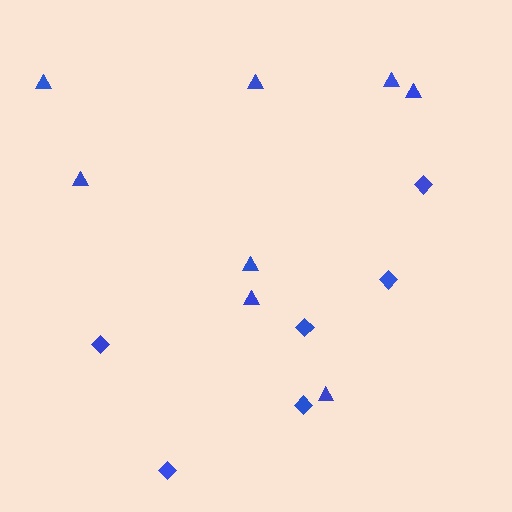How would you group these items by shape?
There are 2 groups: one group of triangles (8) and one group of diamonds (6).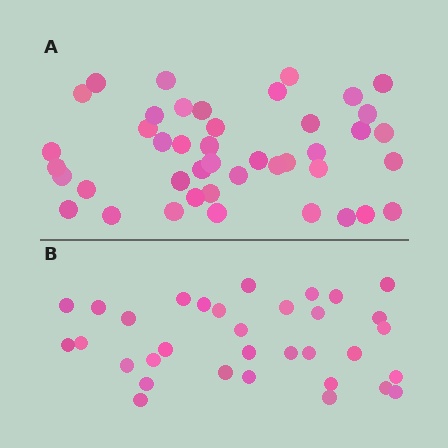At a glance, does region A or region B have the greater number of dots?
Region A (the top region) has more dots.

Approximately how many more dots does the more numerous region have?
Region A has roughly 10 or so more dots than region B.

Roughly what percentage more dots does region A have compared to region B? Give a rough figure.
About 30% more.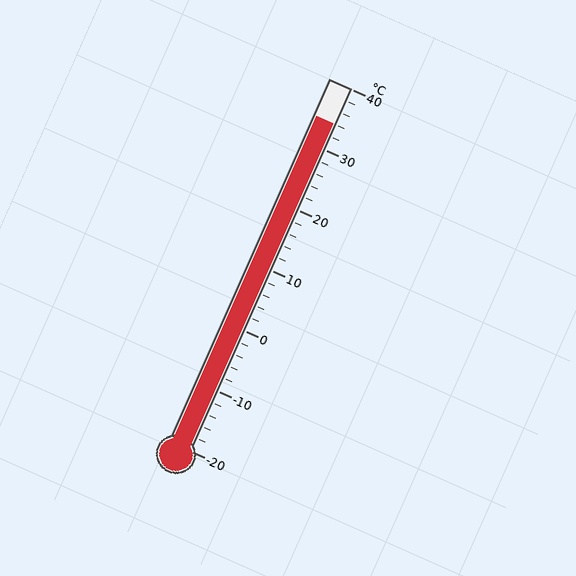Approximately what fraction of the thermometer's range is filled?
The thermometer is filled to approximately 90% of its range.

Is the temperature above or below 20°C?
The temperature is above 20°C.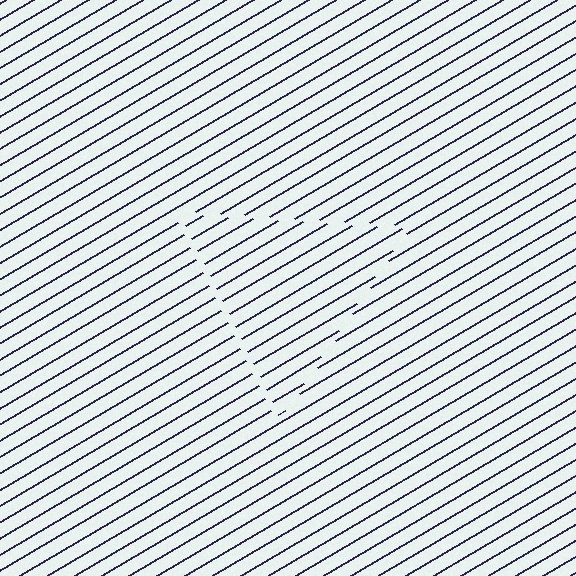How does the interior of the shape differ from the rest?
The interior of the shape contains the same grating, shifted by half a period — the contour is defined by the phase discontinuity where line-ends from the inner and outer gratings abut.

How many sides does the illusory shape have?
3 sides — the line-ends trace a triangle.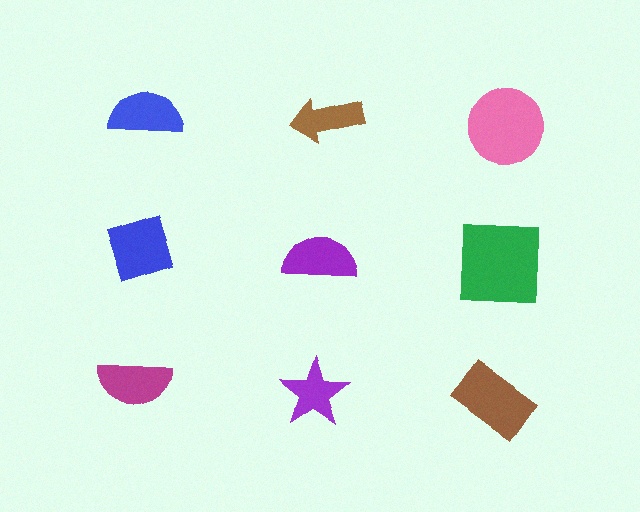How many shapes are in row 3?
3 shapes.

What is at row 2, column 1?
A blue diamond.